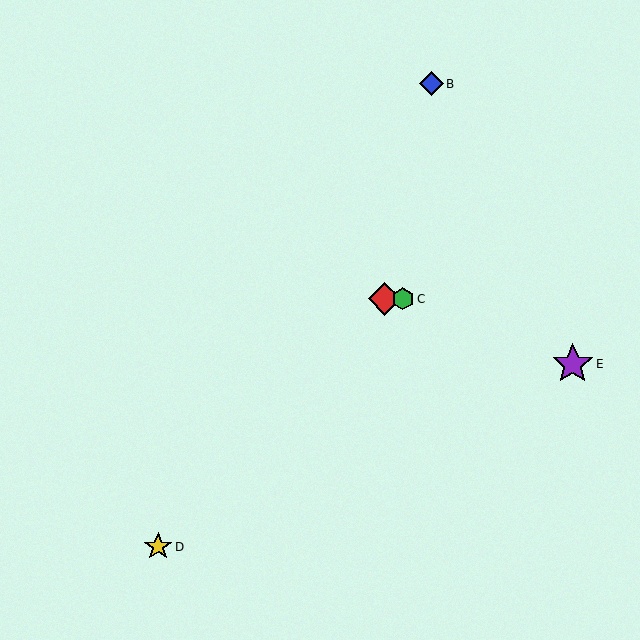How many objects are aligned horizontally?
2 objects (A, C) are aligned horizontally.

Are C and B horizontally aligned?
No, C is at y≈299 and B is at y≈84.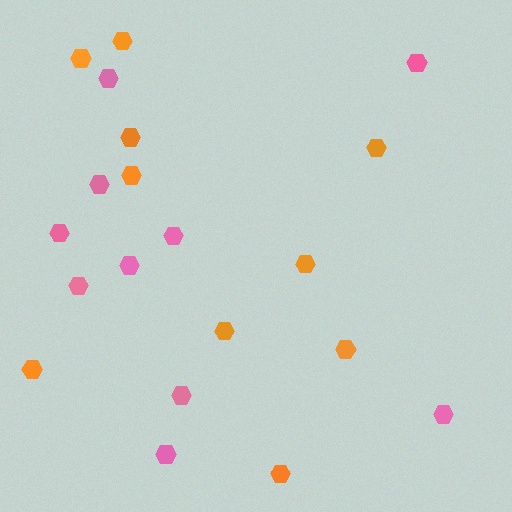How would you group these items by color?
There are 2 groups: one group of orange hexagons (10) and one group of pink hexagons (10).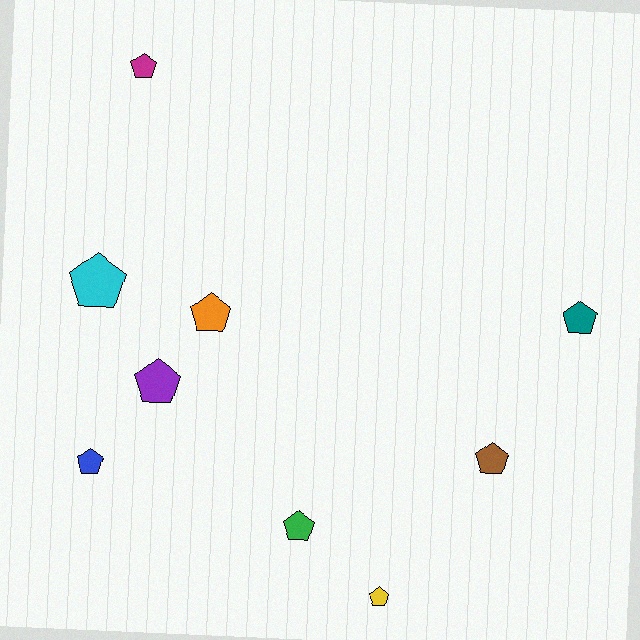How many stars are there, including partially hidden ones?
There are no stars.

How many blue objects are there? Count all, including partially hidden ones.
There is 1 blue object.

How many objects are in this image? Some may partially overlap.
There are 9 objects.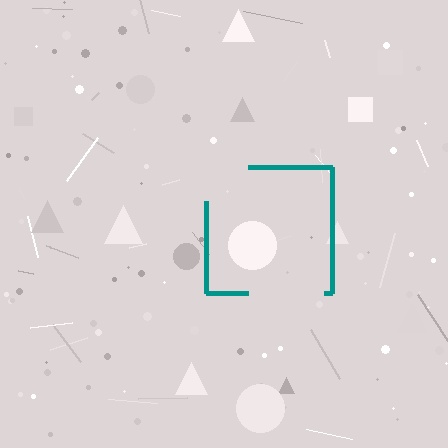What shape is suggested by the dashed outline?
The dashed outline suggests a square.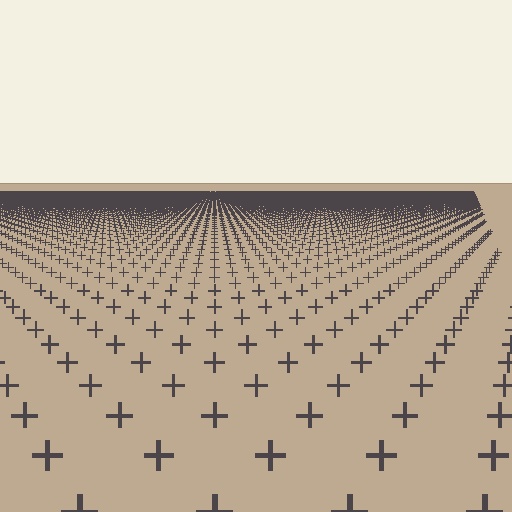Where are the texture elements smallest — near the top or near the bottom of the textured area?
Near the top.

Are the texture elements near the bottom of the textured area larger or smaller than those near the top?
Larger. Near the bottom, elements are closer to the viewer and appear at a bigger on-screen size.